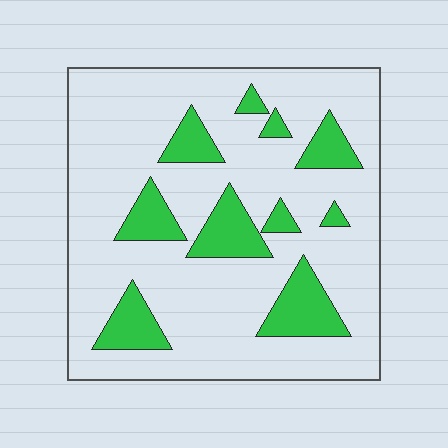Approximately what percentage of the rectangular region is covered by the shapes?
Approximately 20%.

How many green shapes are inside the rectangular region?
10.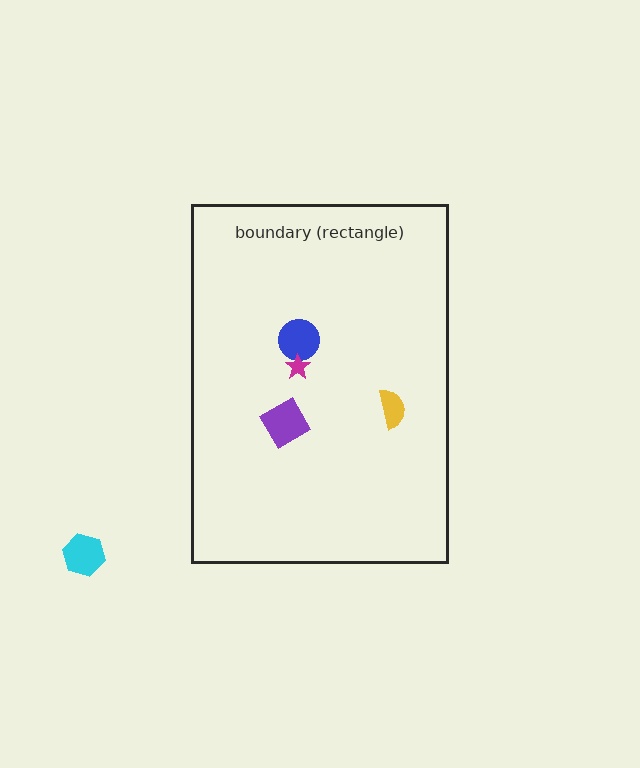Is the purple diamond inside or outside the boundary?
Inside.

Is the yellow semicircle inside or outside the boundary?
Inside.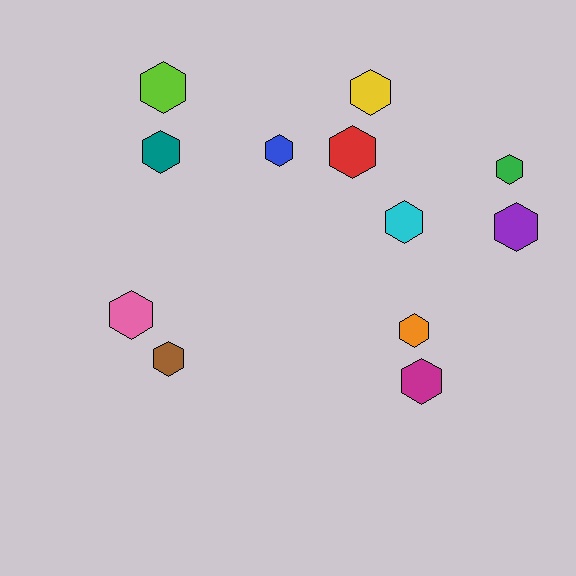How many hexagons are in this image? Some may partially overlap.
There are 12 hexagons.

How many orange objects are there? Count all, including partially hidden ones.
There is 1 orange object.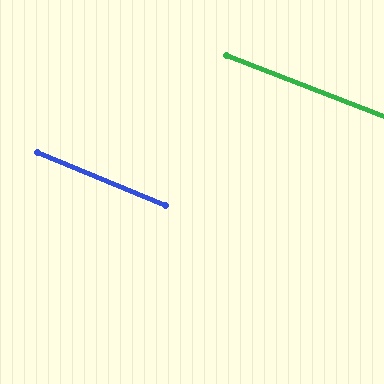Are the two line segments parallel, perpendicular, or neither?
Parallel — their directions differ by only 1.4°.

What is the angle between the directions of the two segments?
Approximately 1 degree.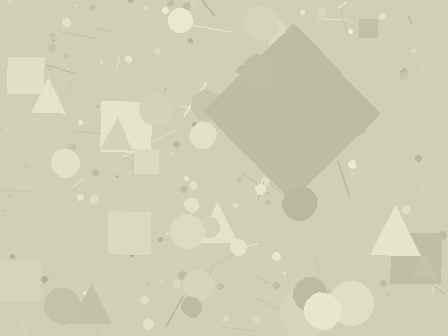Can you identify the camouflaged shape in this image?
The camouflaged shape is a diamond.